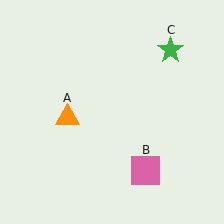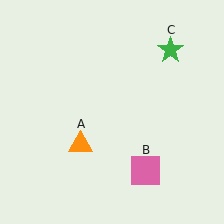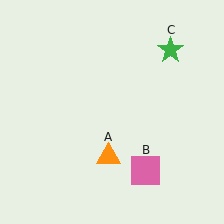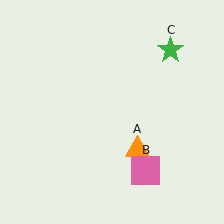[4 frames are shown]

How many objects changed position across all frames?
1 object changed position: orange triangle (object A).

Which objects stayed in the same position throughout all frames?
Pink square (object B) and green star (object C) remained stationary.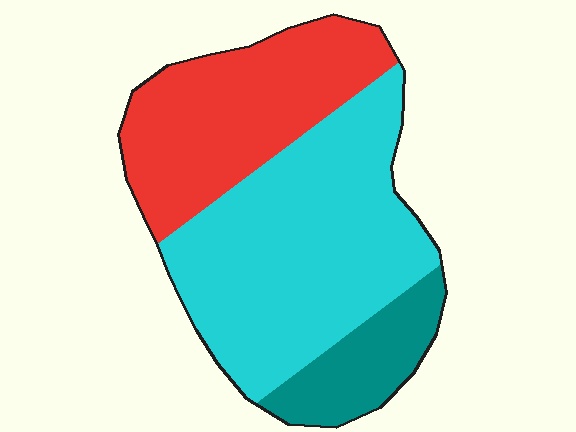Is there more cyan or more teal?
Cyan.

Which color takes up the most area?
Cyan, at roughly 50%.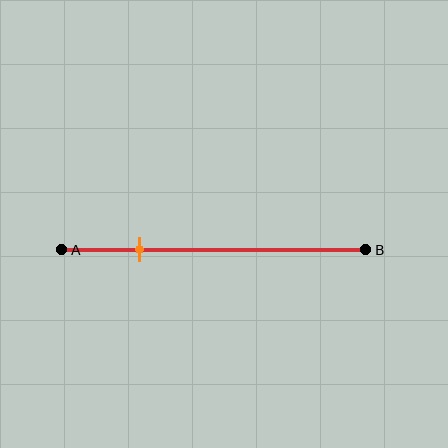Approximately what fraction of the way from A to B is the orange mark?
The orange mark is approximately 25% of the way from A to B.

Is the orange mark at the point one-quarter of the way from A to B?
Yes, the mark is approximately at the one-quarter point.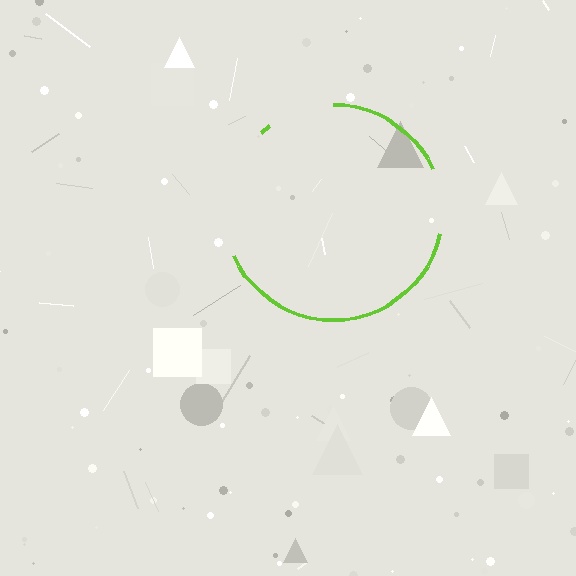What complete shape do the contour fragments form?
The contour fragments form a circle.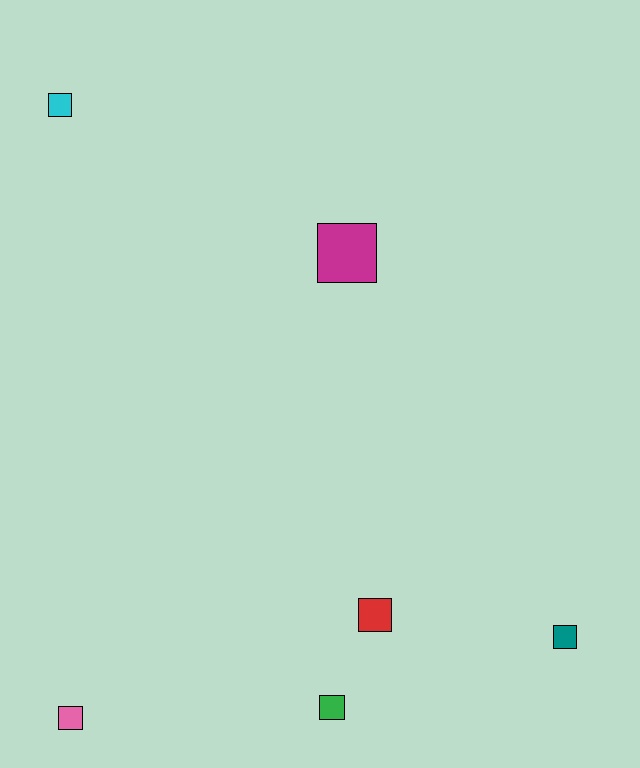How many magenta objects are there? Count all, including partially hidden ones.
There is 1 magenta object.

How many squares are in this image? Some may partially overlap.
There are 6 squares.